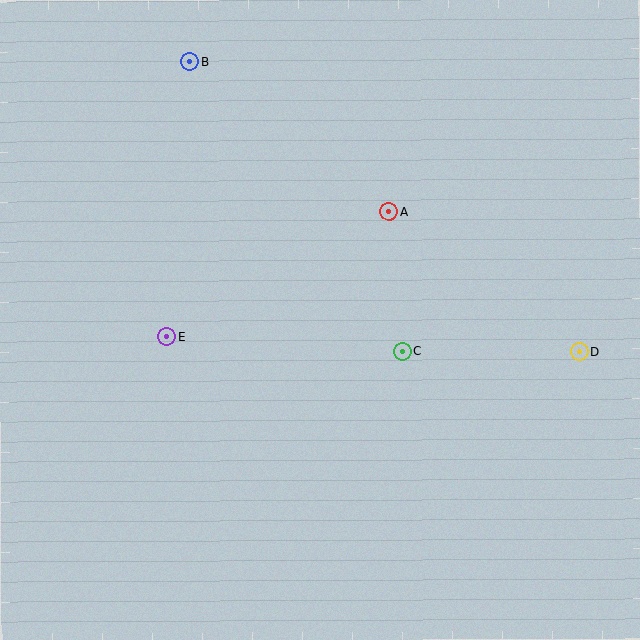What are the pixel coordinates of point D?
Point D is at (579, 352).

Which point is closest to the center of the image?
Point C at (403, 351) is closest to the center.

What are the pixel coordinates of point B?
Point B is at (189, 61).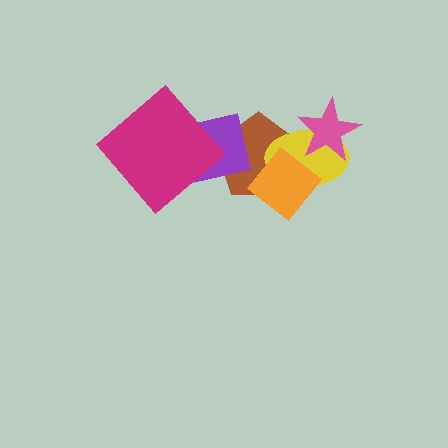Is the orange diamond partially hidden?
No, no other shape covers it.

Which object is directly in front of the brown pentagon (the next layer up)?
The purple square is directly in front of the brown pentagon.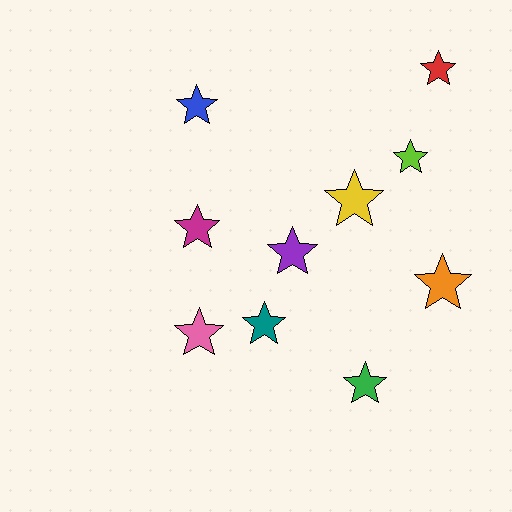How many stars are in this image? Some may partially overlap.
There are 10 stars.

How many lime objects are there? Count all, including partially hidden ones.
There is 1 lime object.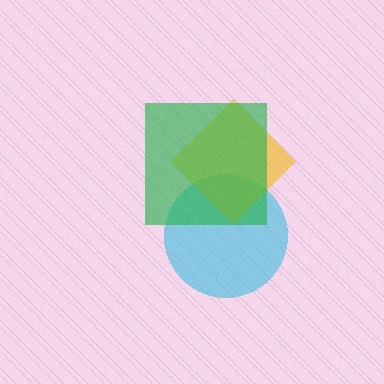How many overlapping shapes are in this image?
There are 3 overlapping shapes in the image.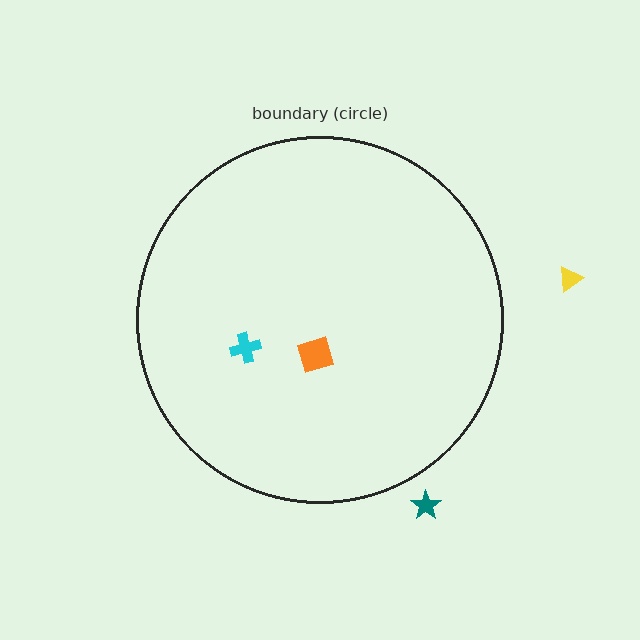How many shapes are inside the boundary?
2 inside, 2 outside.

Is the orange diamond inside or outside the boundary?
Inside.